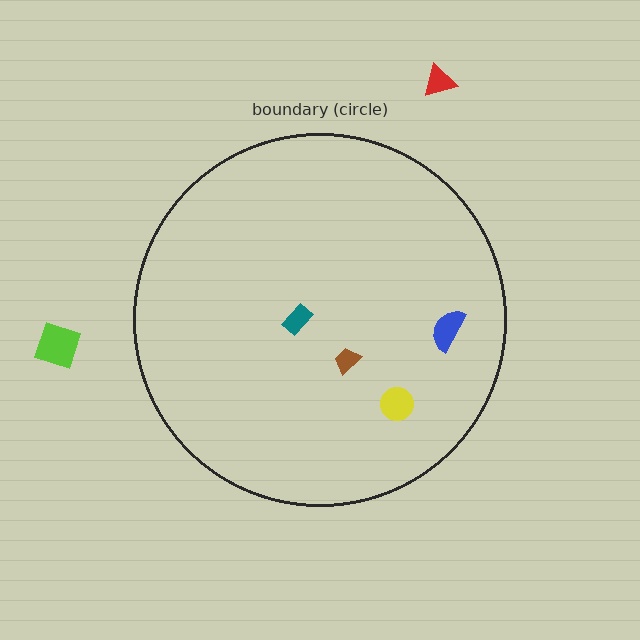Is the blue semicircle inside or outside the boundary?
Inside.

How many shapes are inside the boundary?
4 inside, 2 outside.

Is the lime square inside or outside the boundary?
Outside.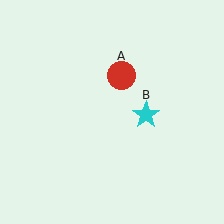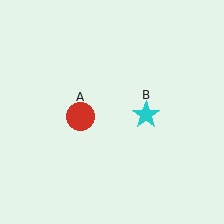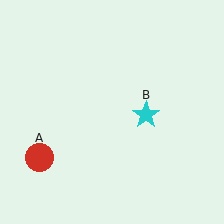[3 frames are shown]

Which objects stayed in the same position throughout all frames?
Cyan star (object B) remained stationary.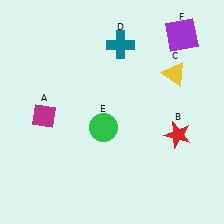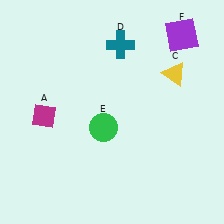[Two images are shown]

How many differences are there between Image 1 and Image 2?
There is 1 difference between the two images.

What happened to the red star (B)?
The red star (B) was removed in Image 2. It was in the bottom-right area of Image 1.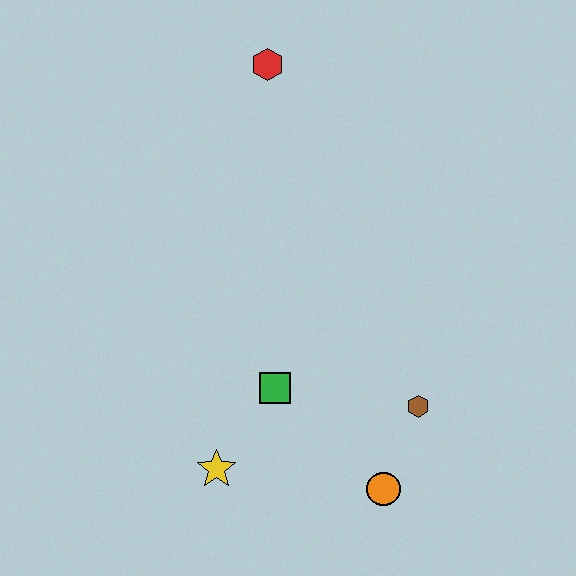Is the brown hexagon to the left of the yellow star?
No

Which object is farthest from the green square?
The red hexagon is farthest from the green square.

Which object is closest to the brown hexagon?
The orange circle is closest to the brown hexagon.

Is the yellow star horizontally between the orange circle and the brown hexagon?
No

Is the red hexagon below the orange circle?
No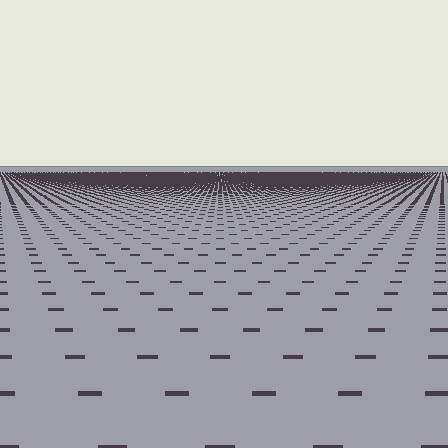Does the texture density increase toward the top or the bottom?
Density increases toward the top.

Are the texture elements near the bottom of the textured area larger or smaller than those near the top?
Larger. Near the bottom, elements are closer to the viewer and appear at a bigger on-screen size.